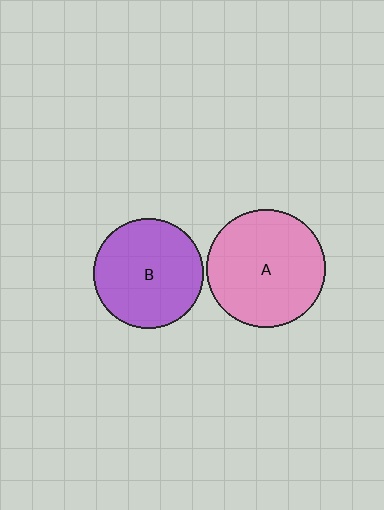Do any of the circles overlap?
No, none of the circles overlap.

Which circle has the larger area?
Circle A (pink).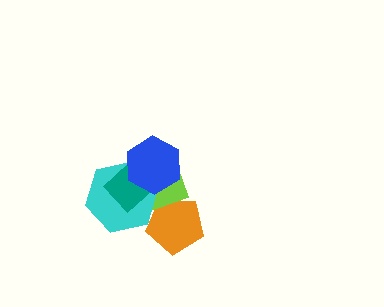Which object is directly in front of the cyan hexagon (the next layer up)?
The teal diamond is directly in front of the cyan hexagon.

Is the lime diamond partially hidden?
Yes, it is partially covered by another shape.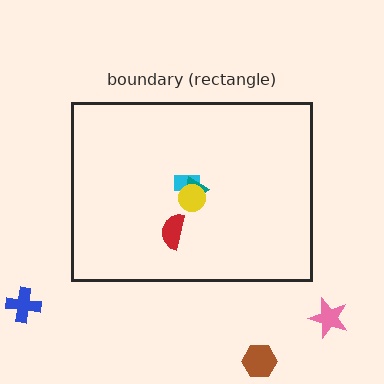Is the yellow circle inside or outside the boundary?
Inside.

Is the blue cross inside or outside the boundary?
Outside.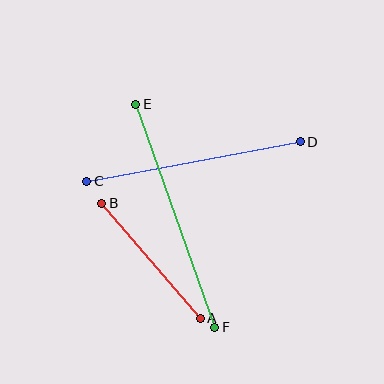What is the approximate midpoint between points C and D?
The midpoint is at approximately (194, 161) pixels.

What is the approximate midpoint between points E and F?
The midpoint is at approximately (175, 216) pixels.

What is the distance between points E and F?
The distance is approximately 236 pixels.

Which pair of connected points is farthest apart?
Points E and F are farthest apart.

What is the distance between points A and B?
The distance is approximately 152 pixels.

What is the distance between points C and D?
The distance is approximately 217 pixels.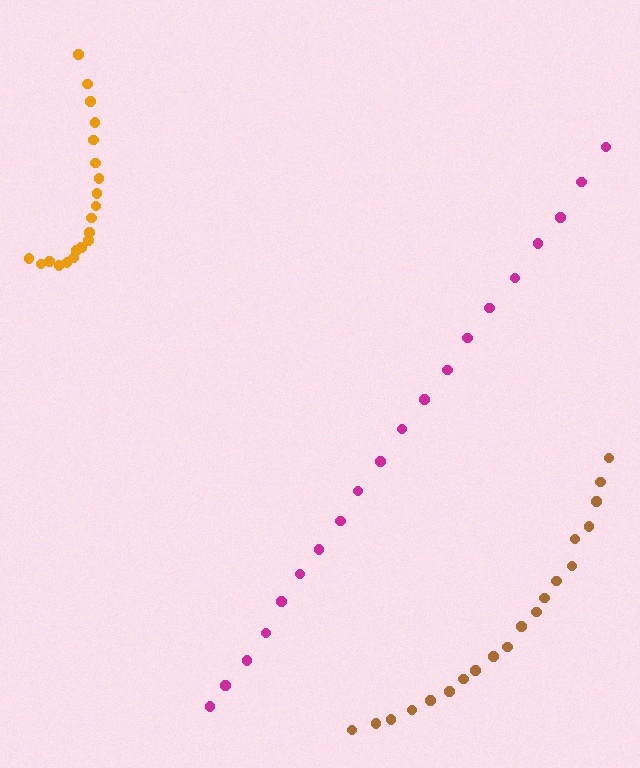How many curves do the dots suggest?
There are 3 distinct paths.